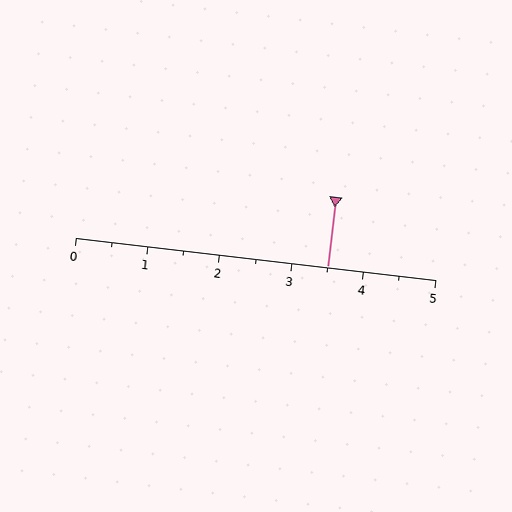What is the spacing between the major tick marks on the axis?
The major ticks are spaced 1 apart.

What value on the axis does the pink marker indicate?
The marker indicates approximately 3.5.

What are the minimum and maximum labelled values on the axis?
The axis runs from 0 to 5.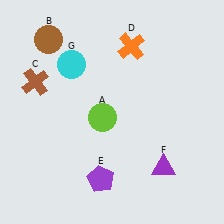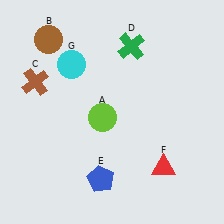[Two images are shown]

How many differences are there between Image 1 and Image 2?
There are 3 differences between the two images.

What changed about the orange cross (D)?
In Image 1, D is orange. In Image 2, it changed to green.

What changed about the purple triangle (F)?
In Image 1, F is purple. In Image 2, it changed to red.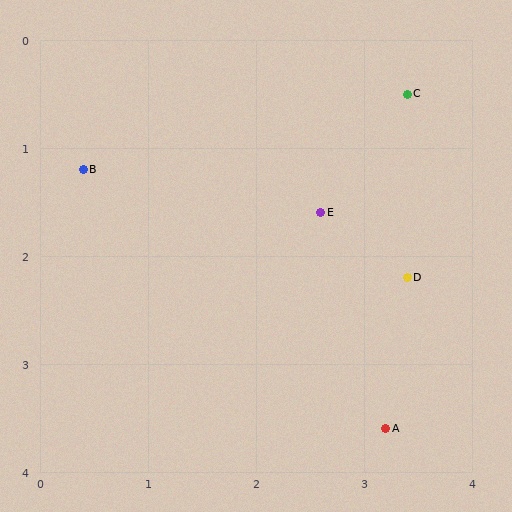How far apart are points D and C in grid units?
Points D and C are about 1.7 grid units apart.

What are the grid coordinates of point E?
Point E is at approximately (2.6, 1.6).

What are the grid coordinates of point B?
Point B is at approximately (0.4, 1.2).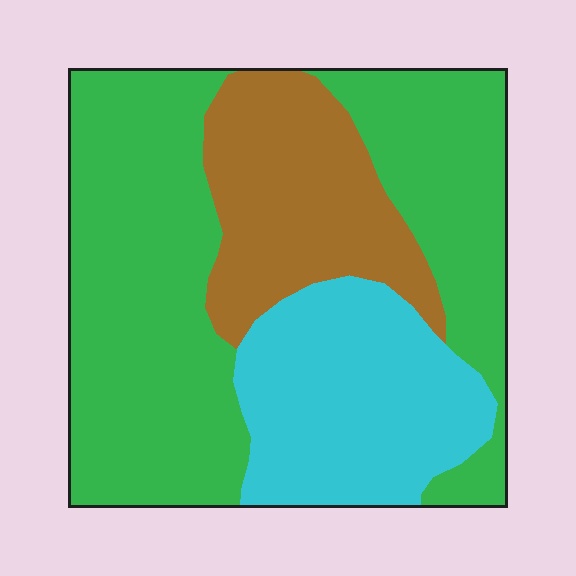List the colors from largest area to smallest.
From largest to smallest: green, cyan, brown.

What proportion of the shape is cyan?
Cyan takes up less than a quarter of the shape.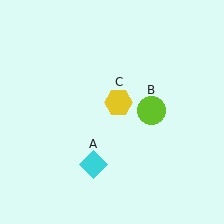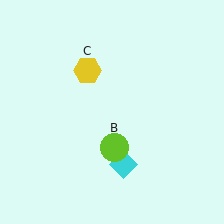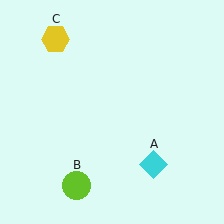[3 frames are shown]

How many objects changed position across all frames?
3 objects changed position: cyan diamond (object A), lime circle (object B), yellow hexagon (object C).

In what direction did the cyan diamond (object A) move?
The cyan diamond (object A) moved right.